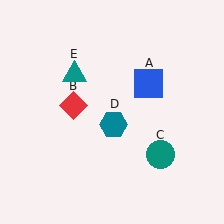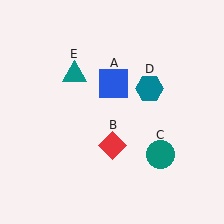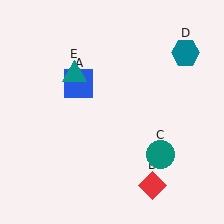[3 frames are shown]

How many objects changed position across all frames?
3 objects changed position: blue square (object A), red diamond (object B), teal hexagon (object D).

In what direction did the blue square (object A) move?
The blue square (object A) moved left.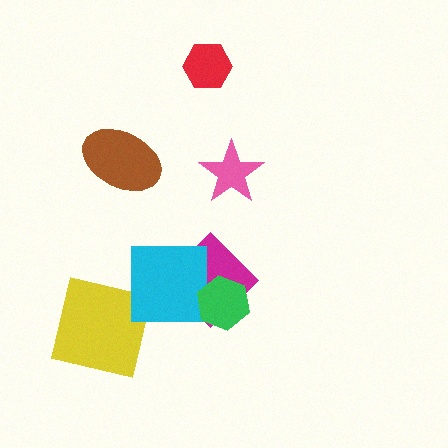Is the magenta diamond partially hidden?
Yes, it is partially covered by another shape.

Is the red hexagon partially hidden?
No, no other shape covers it.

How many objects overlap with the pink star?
0 objects overlap with the pink star.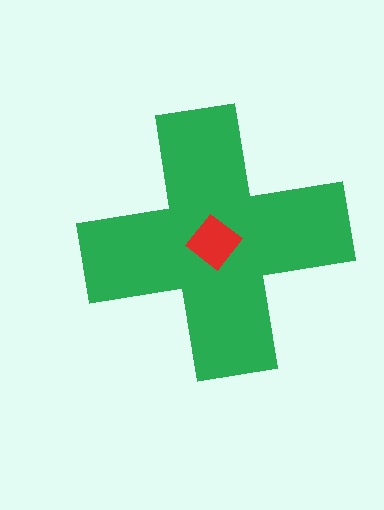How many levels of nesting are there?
2.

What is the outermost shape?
The green cross.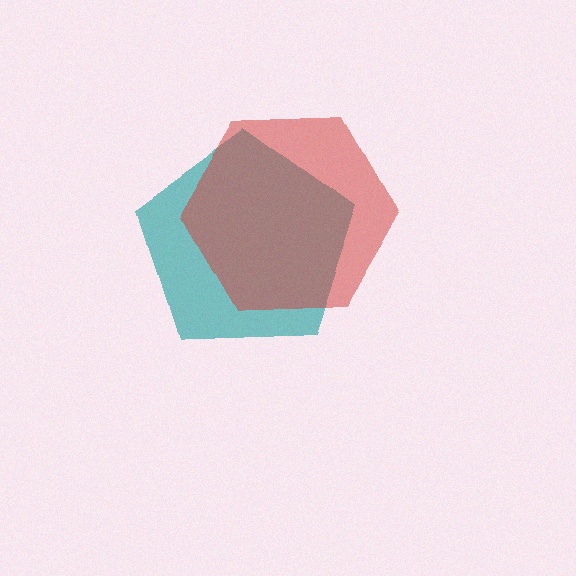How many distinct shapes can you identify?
There are 2 distinct shapes: a teal pentagon, a red hexagon.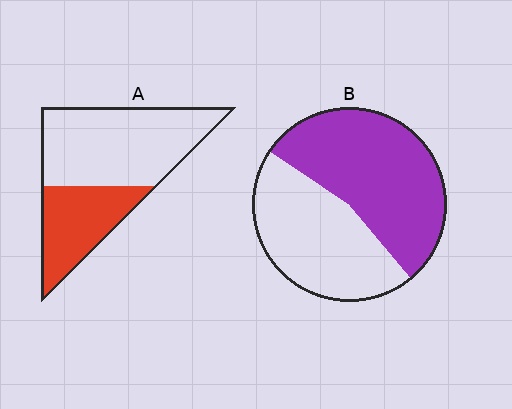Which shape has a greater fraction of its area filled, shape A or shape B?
Shape B.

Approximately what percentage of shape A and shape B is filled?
A is approximately 35% and B is approximately 55%.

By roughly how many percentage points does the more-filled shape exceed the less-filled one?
By roughly 20 percentage points (B over A).